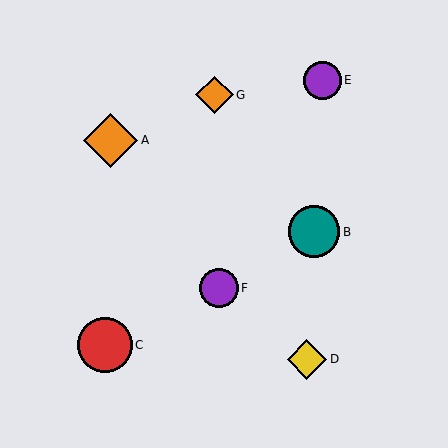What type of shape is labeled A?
Shape A is an orange diamond.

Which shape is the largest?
The red circle (labeled C) is the largest.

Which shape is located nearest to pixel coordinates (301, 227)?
The teal circle (labeled B) at (314, 232) is nearest to that location.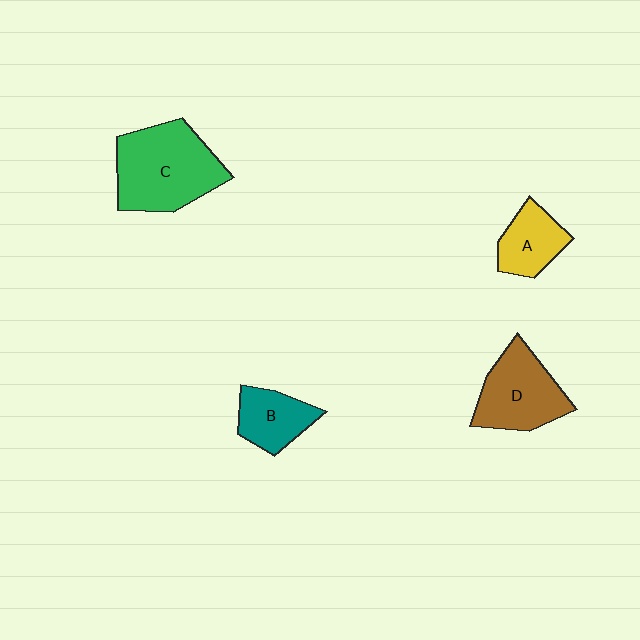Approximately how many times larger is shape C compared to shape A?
Approximately 2.1 times.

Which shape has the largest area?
Shape C (green).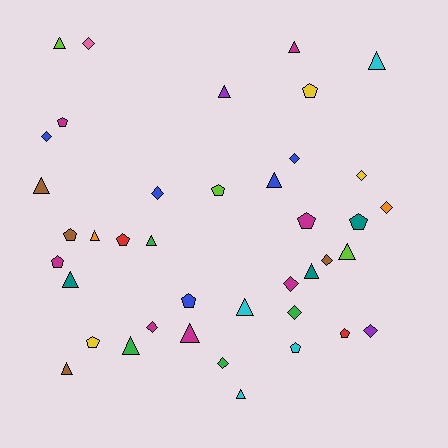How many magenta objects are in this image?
There are 7 magenta objects.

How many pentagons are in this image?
There are 12 pentagons.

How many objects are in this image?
There are 40 objects.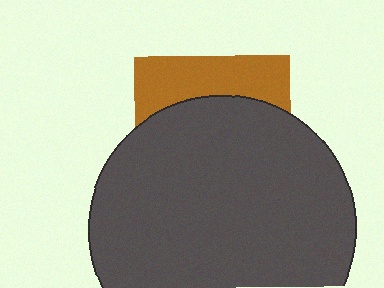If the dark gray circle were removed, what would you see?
You would see the complete brown square.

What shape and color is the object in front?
The object in front is a dark gray circle.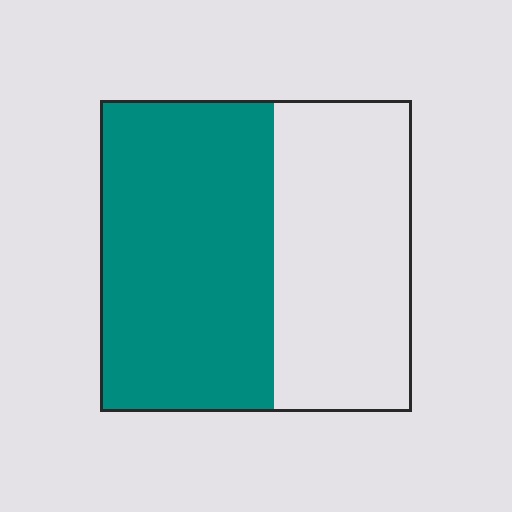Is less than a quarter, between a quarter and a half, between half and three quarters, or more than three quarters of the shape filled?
Between half and three quarters.